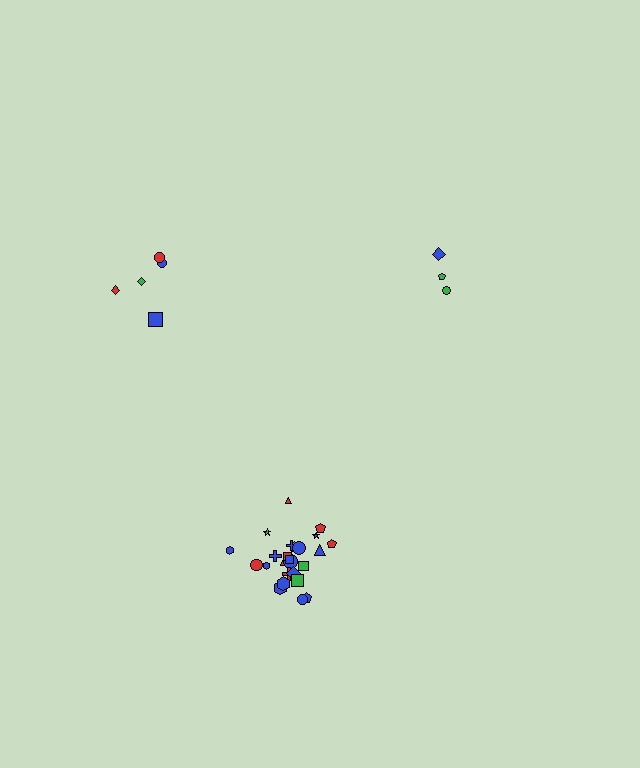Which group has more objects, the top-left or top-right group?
The top-left group.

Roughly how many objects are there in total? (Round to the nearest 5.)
Roughly 35 objects in total.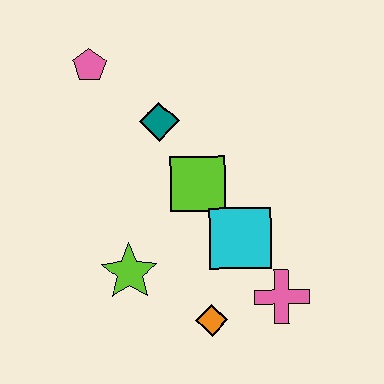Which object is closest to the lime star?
The orange diamond is closest to the lime star.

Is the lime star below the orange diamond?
No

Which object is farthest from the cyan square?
The pink pentagon is farthest from the cyan square.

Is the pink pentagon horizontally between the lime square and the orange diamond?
No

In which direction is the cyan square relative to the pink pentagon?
The cyan square is below the pink pentagon.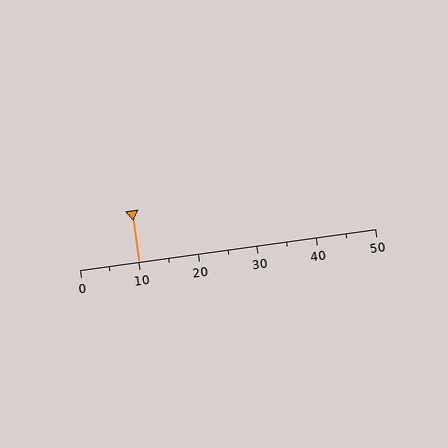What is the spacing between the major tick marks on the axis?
The major ticks are spaced 10 apart.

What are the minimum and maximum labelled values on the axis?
The axis runs from 0 to 50.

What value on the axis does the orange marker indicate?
The marker indicates approximately 10.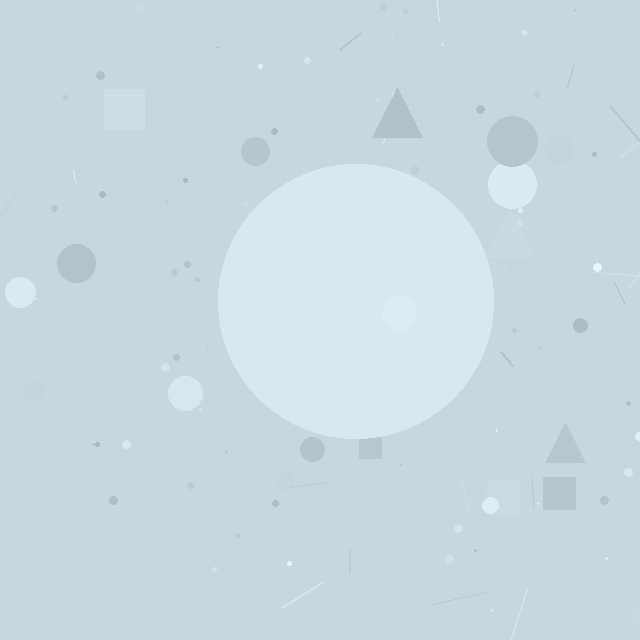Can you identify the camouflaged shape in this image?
The camouflaged shape is a circle.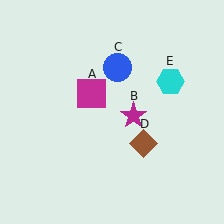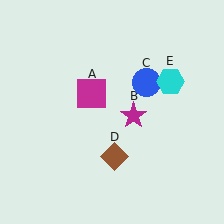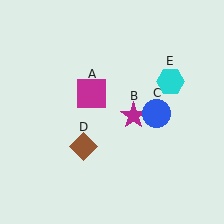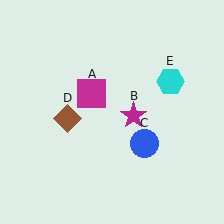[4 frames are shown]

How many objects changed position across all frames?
2 objects changed position: blue circle (object C), brown diamond (object D).